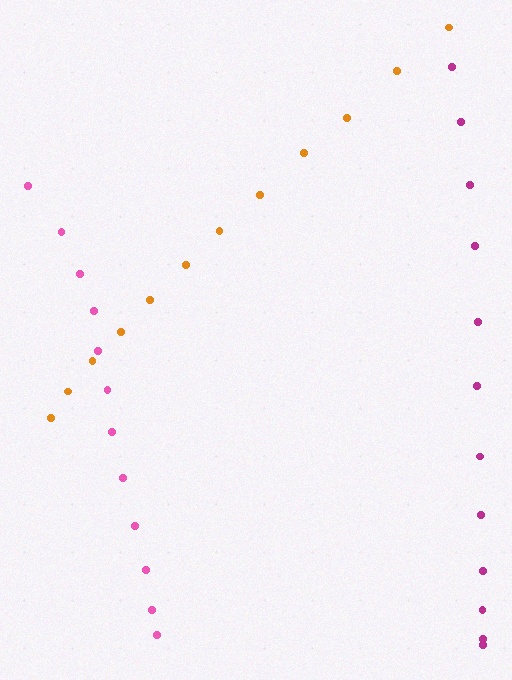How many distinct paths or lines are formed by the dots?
There are 3 distinct paths.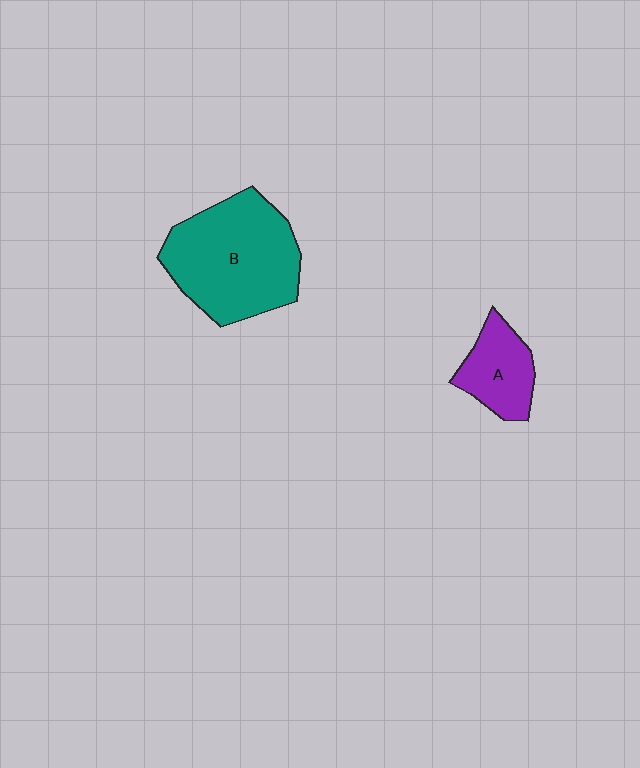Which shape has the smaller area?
Shape A (purple).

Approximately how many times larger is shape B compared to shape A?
Approximately 2.4 times.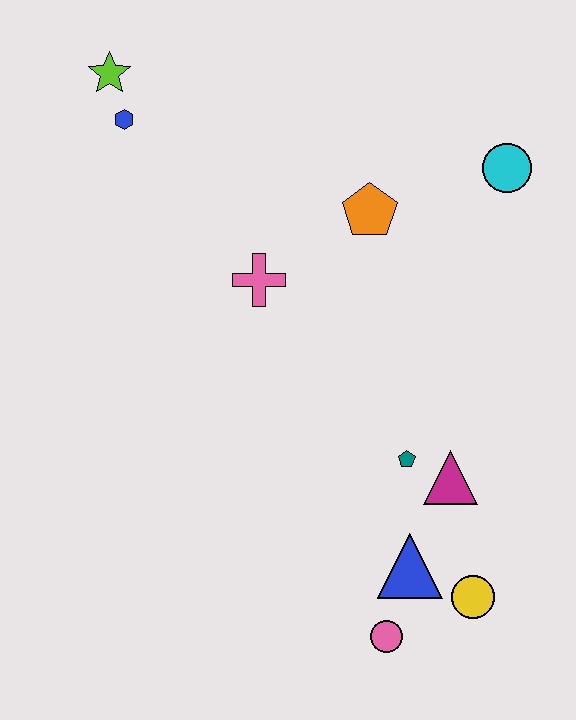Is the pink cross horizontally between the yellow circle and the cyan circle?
No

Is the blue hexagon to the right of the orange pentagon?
No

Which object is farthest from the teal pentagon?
The lime star is farthest from the teal pentagon.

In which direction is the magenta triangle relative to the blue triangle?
The magenta triangle is above the blue triangle.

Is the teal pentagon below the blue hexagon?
Yes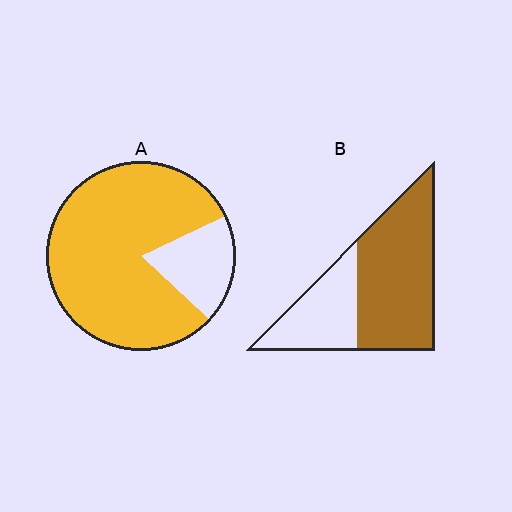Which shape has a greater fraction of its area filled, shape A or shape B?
Shape A.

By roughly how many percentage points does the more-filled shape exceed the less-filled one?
By roughly 15 percentage points (A over B).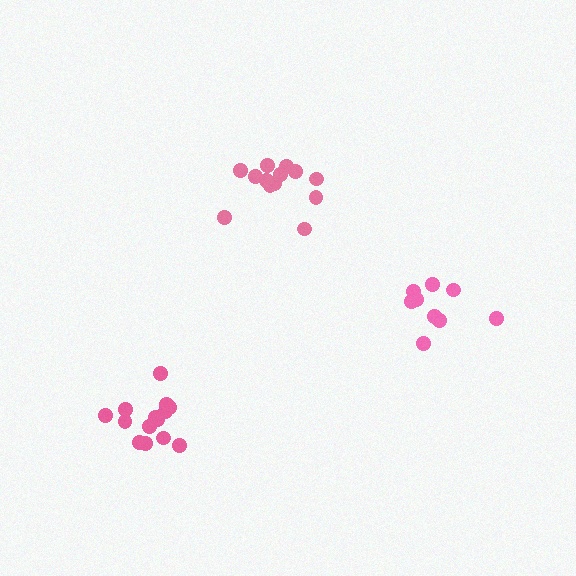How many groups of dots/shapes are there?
There are 3 groups.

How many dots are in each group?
Group 1: 9 dots, Group 2: 14 dots, Group 3: 13 dots (36 total).